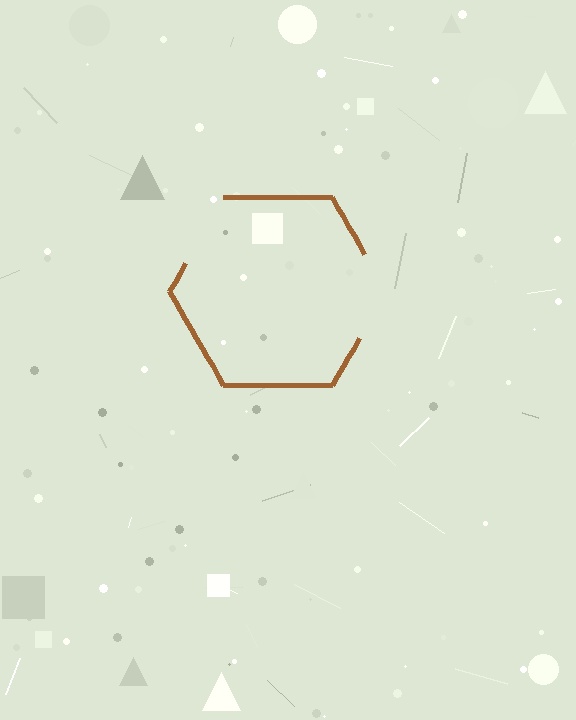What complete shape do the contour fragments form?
The contour fragments form a hexagon.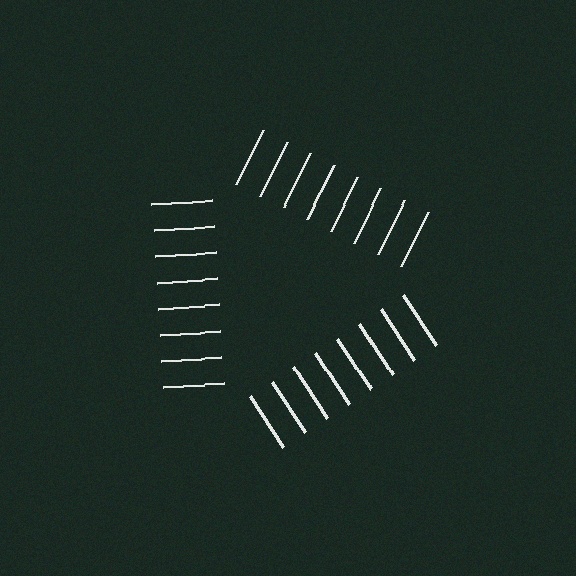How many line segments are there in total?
24 — 8 along each of the 3 edges.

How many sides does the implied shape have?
3 sides — the line-ends trace a triangle.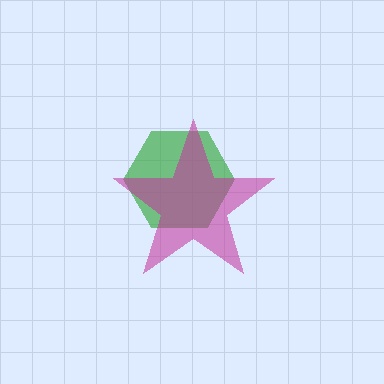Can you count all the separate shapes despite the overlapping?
Yes, there are 2 separate shapes.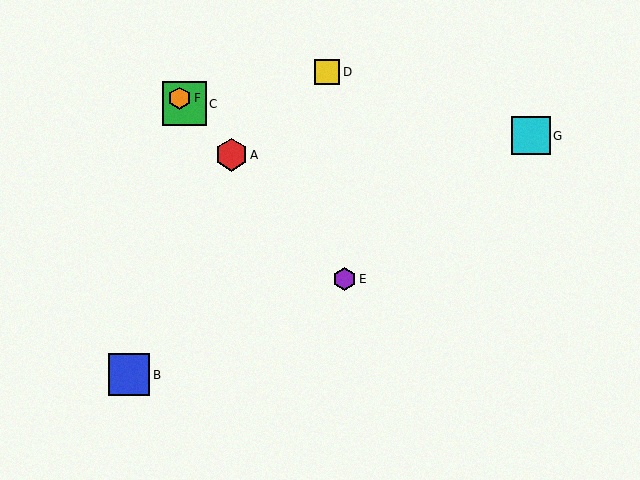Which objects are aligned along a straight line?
Objects A, C, E, F are aligned along a straight line.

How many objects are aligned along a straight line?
4 objects (A, C, E, F) are aligned along a straight line.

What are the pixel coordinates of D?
Object D is at (327, 72).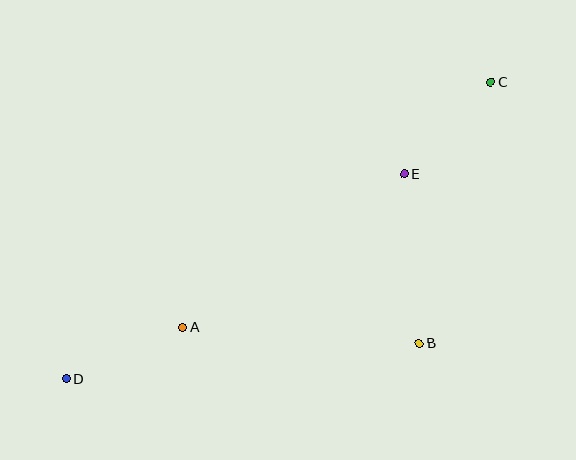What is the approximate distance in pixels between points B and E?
The distance between B and E is approximately 170 pixels.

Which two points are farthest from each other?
Points C and D are farthest from each other.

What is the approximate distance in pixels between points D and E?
The distance between D and E is approximately 395 pixels.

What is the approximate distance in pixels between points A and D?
The distance between A and D is approximately 127 pixels.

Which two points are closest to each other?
Points C and E are closest to each other.